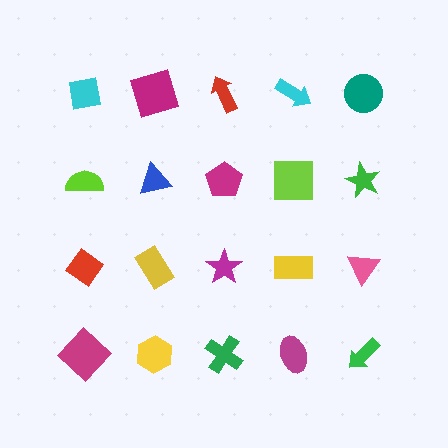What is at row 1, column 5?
A teal circle.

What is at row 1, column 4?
A cyan arrow.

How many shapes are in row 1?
5 shapes.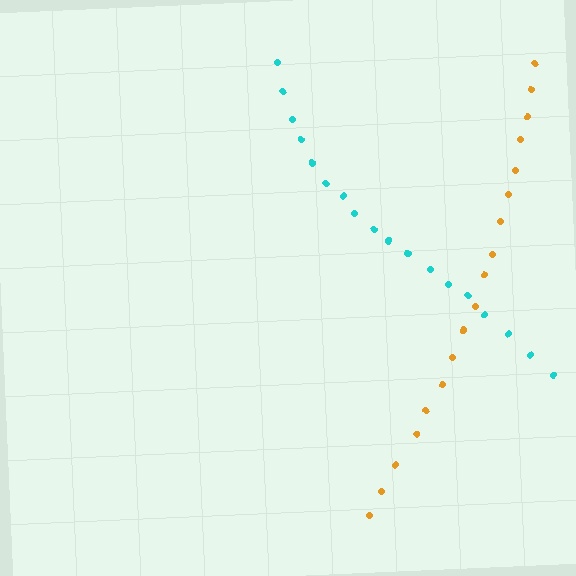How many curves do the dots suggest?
There are 2 distinct paths.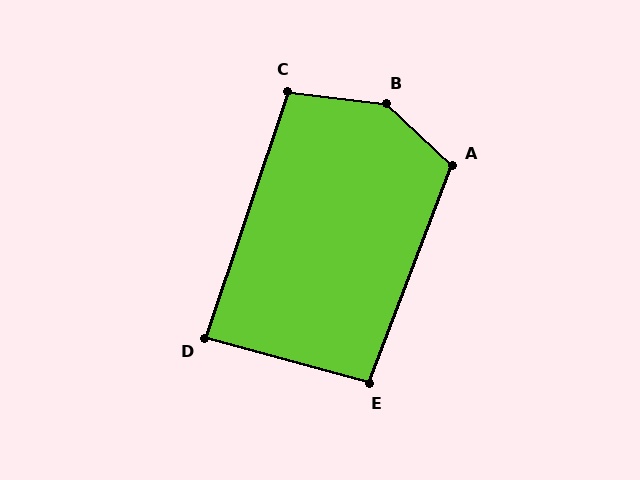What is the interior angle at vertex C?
Approximately 102 degrees (obtuse).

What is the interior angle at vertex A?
Approximately 113 degrees (obtuse).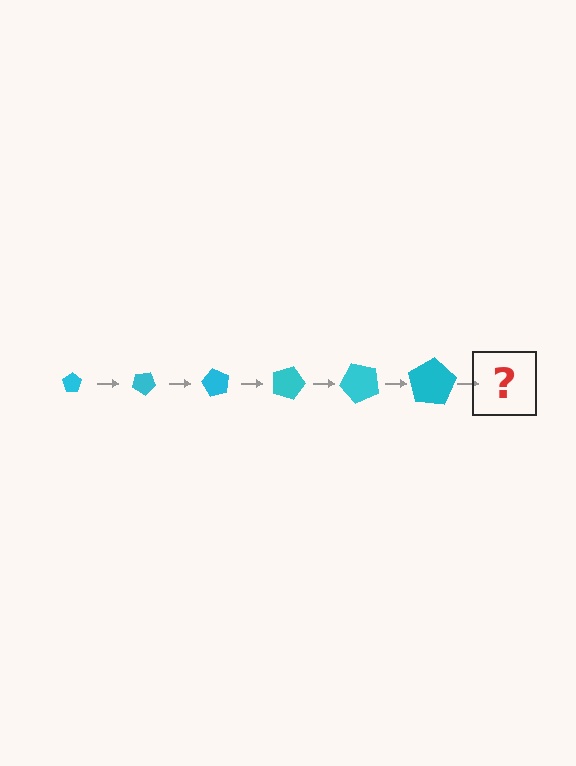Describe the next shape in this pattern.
It should be a pentagon, larger than the previous one and rotated 180 degrees from the start.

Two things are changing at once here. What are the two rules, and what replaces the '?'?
The two rules are that the pentagon grows larger each step and it rotates 30 degrees each step. The '?' should be a pentagon, larger than the previous one and rotated 180 degrees from the start.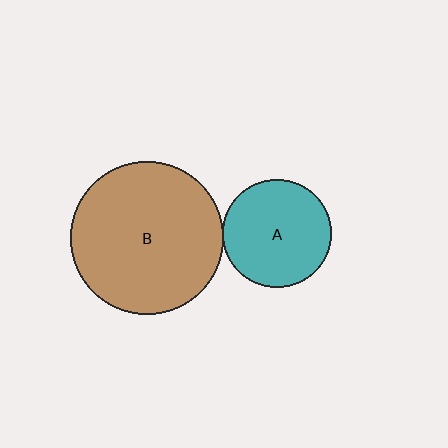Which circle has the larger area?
Circle B (brown).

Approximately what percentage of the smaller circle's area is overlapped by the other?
Approximately 5%.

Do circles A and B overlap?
Yes.